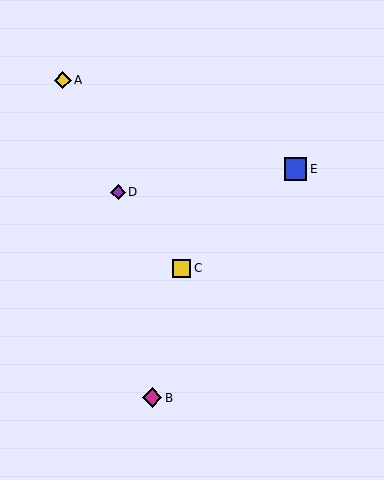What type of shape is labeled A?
Shape A is a yellow diamond.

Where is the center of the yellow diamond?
The center of the yellow diamond is at (63, 80).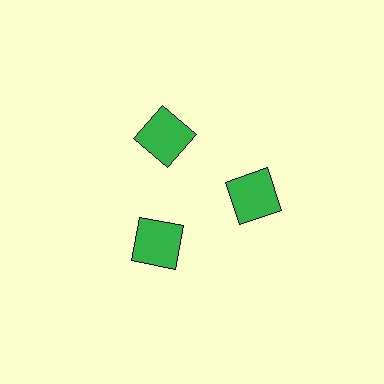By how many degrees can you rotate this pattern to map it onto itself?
The pattern maps onto itself every 120 degrees of rotation.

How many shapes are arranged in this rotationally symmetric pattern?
There are 3 shapes, arranged in 3 groups of 1.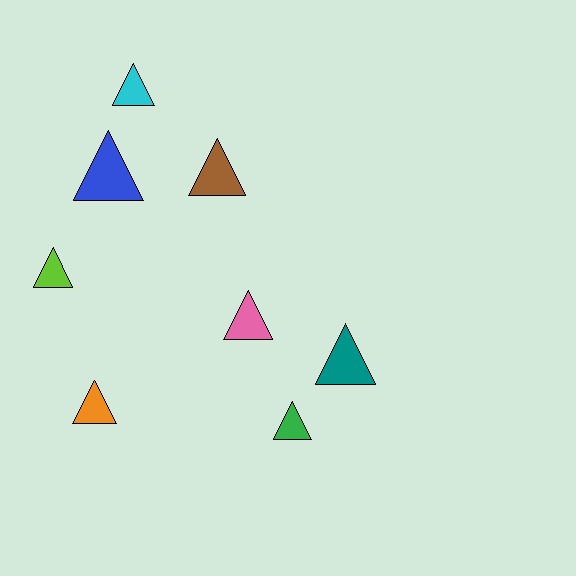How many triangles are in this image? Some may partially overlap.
There are 8 triangles.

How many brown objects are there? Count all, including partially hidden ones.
There is 1 brown object.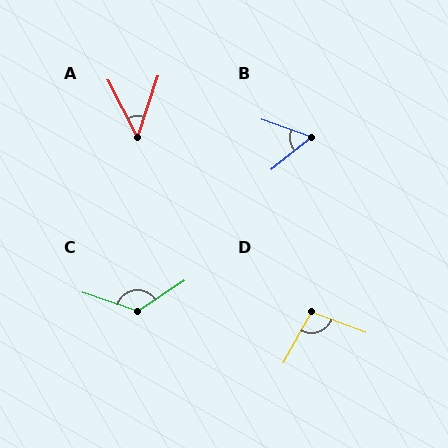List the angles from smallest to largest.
A (45°), B (58°), D (98°), C (128°).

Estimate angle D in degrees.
Approximately 98 degrees.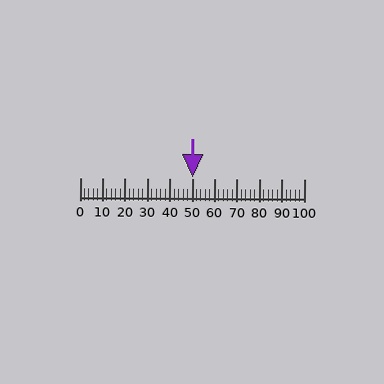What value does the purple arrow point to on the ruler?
The purple arrow points to approximately 50.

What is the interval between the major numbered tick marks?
The major tick marks are spaced 10 units apart.